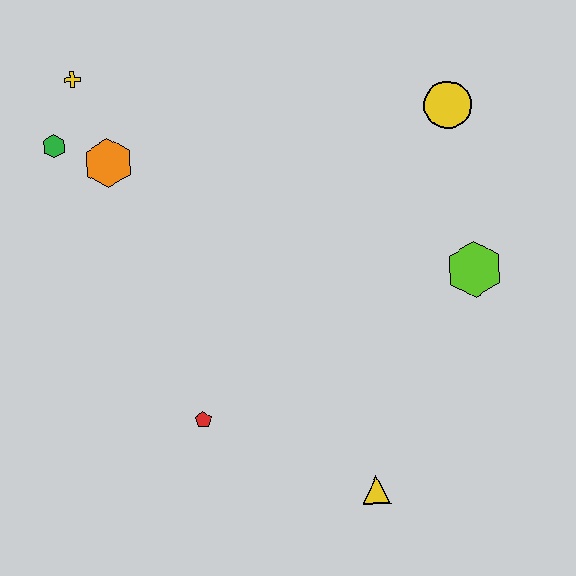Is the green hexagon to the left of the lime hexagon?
Yes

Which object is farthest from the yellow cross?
The yellow triangle is farthest from the yellow cross.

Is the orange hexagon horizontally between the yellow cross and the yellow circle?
Yes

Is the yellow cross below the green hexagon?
No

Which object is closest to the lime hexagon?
The yellow circle is closest to the lime hexagon.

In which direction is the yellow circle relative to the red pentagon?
The yellow circle is above the red pentagon.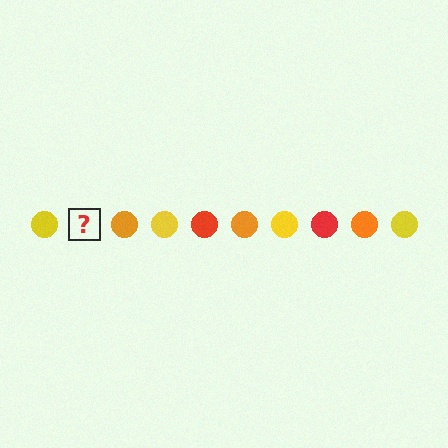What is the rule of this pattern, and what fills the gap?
The rule is that the pattern cycles through yellow, red, orange circles. The gap should be filled with a red circle.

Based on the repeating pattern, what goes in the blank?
The blank should be a red circle.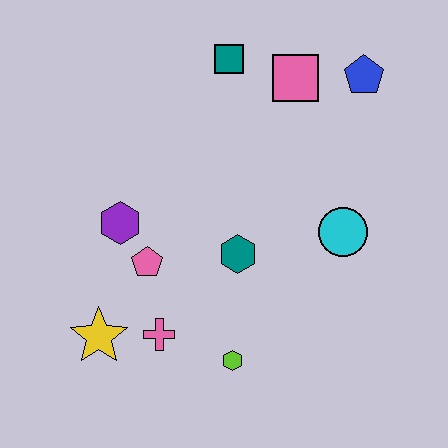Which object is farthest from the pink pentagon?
The blue pentagon is farthest from the pink pentagon.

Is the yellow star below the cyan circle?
Yes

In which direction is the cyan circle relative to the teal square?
The cyan circle is below the teal square.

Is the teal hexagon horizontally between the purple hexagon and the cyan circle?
Yes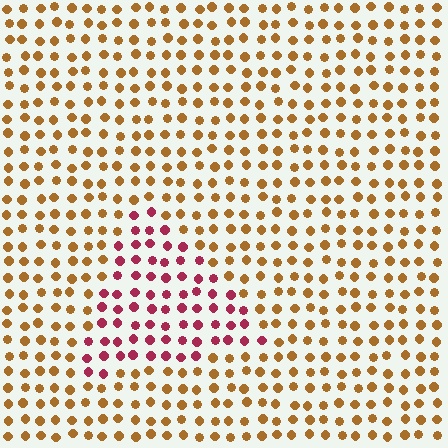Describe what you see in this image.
The image is filled with small brown elements in a uniform arrangement. A triangle-shaped region is visible where the elements are tinted to a slightly different hue, forming a subtle color boundary.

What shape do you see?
I see a triangle.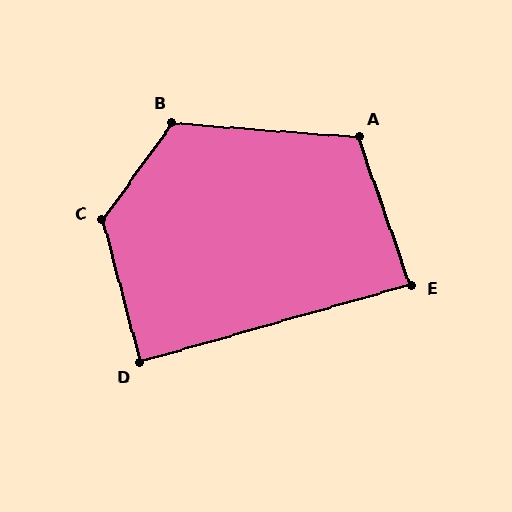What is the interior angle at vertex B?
Approximately 121 degrees (obtuse).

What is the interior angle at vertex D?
Approximately 89 degrees (approximately right).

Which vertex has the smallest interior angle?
E, at approximately 87 degrees.